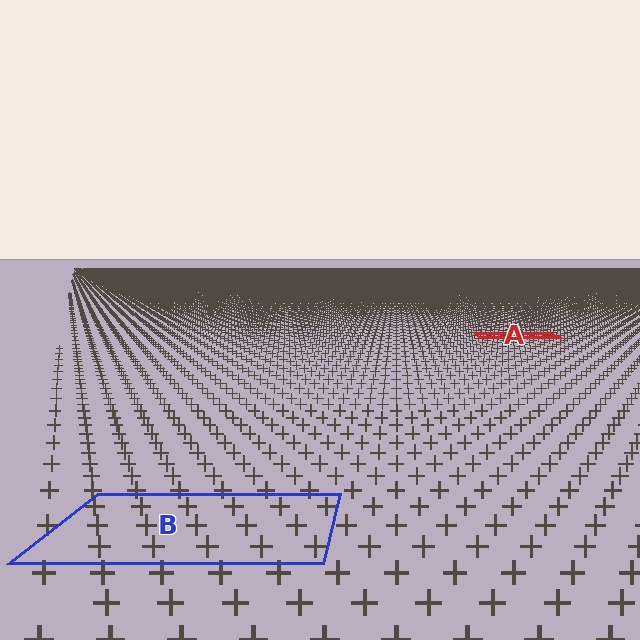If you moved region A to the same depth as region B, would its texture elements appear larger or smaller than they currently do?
They would appear larger. At a closer depth, the same texture elements are projected at a bigger on-screen size.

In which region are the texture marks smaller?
The texture marks are smaller in region A, because it is farther away.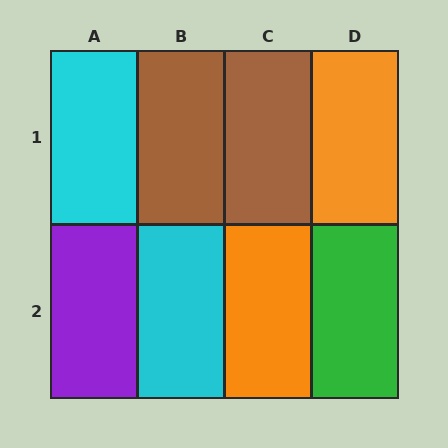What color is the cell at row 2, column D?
Green.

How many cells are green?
1 cell is green.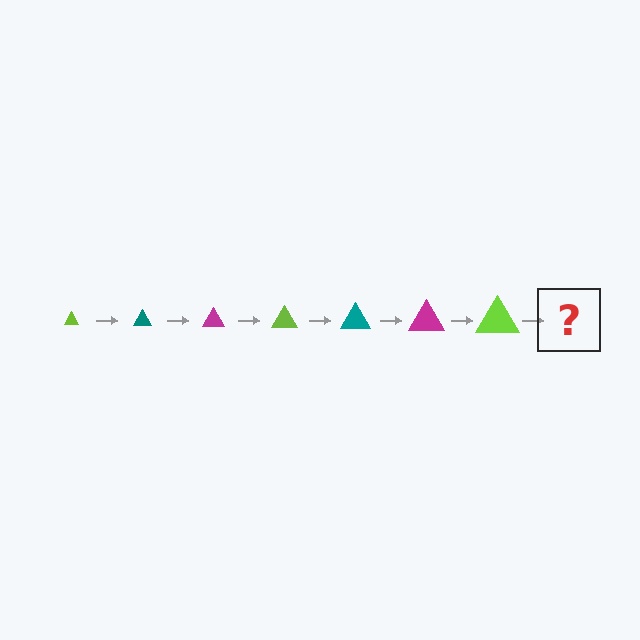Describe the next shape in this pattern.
It should be a teal triangle, larger than the previous one.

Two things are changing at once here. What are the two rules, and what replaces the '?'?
The two rules are that the triangle grows larger each step and the color cycles through lime, teal, and magenta. The '?' should be a teal triangle, larger than the previous one.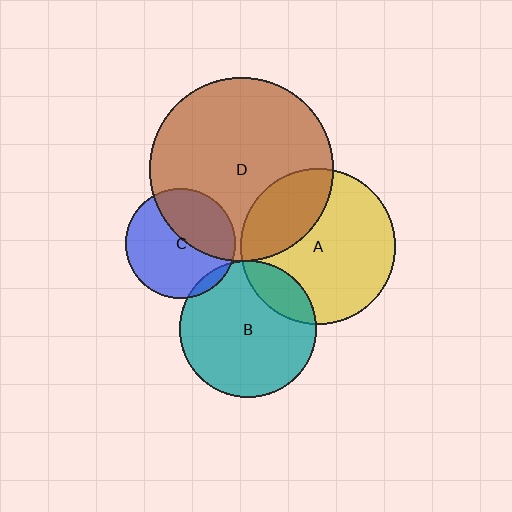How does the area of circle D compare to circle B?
Approximately 1.8 times.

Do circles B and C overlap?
Yes.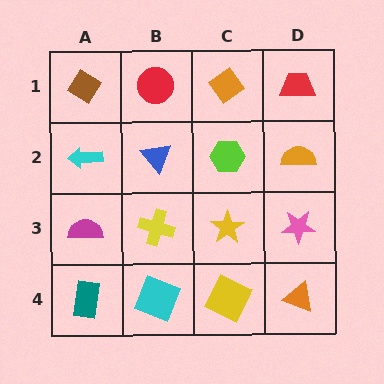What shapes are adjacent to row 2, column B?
A red circle (row 1, column B), a yellow cross (row 3, column B), a cyan arrow (row 2, column A), a lime hexagon (row 2, column C).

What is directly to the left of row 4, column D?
A yellow square.